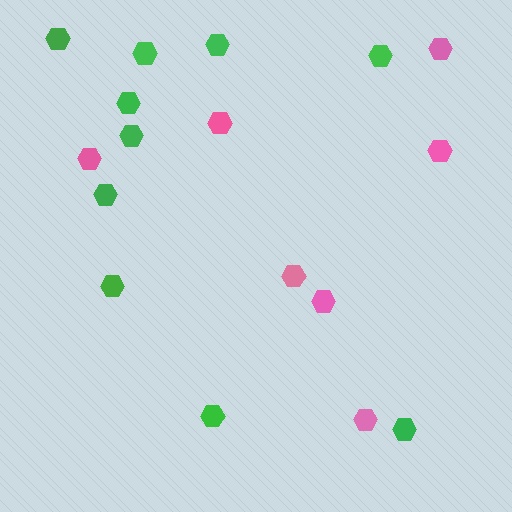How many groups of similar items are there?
There are 2 groups: one group of pink hexagons (7) and one group of green hexagons (10).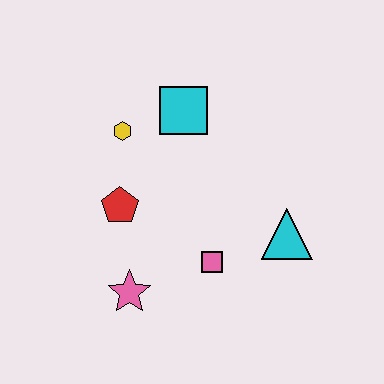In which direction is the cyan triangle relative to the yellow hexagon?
The cyan triangle is to the right of the yellow hexagon.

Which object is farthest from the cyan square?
The pink star is farthest from the cyan square.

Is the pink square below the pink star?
No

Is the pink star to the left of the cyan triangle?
Yes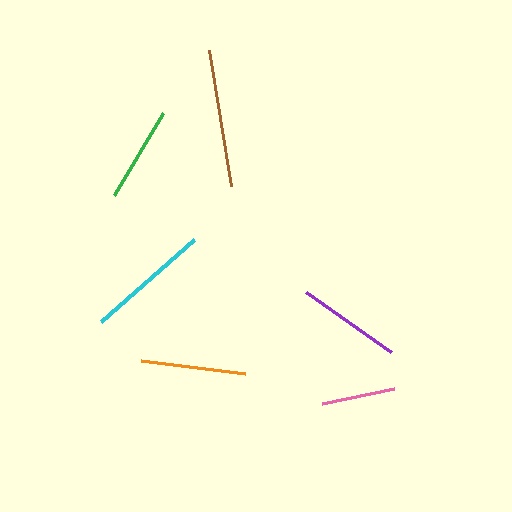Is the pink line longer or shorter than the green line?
The green line is longer than the pink line.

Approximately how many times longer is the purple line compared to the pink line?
The purple line is approximately 1.4 times the length of the pink line.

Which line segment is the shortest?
The pink line is the shortest at approximately 74 pixels.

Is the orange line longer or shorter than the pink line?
The orange line is longer than the pink line.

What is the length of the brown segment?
The brown segment is approximately 137 pixels long.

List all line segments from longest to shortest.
From longest to shortest: brown, cyan, orange, purple, green, pink.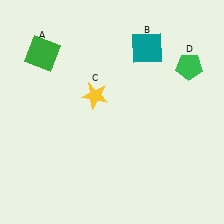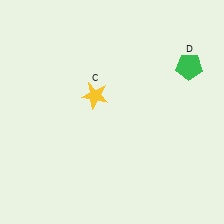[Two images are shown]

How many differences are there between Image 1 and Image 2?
There are 2 differences between the two images.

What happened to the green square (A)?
The green square (A) was removed in Image 2. It was in the top-left area of Image 1.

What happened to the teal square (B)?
The teal square (B) was removed in Image 2. It was in the top-right area of Image 1.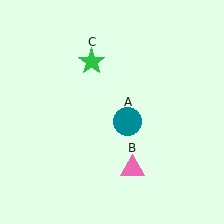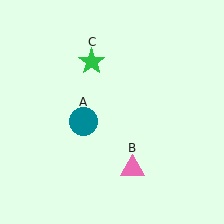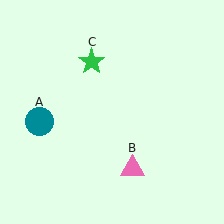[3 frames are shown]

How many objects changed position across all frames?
1 object changed position: teal circle (object A).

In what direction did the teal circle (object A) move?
The teal circle (object A) moved left.